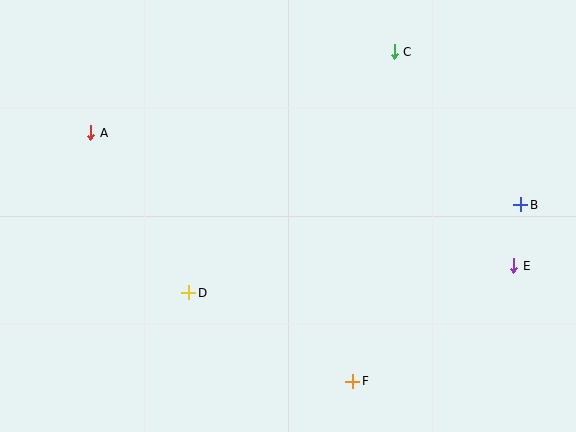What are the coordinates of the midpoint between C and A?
The midpoint between C and A is at (242, 92).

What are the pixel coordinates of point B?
Point B is at (521, 205).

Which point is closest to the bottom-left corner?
Point D is closest to the bottom-left corner.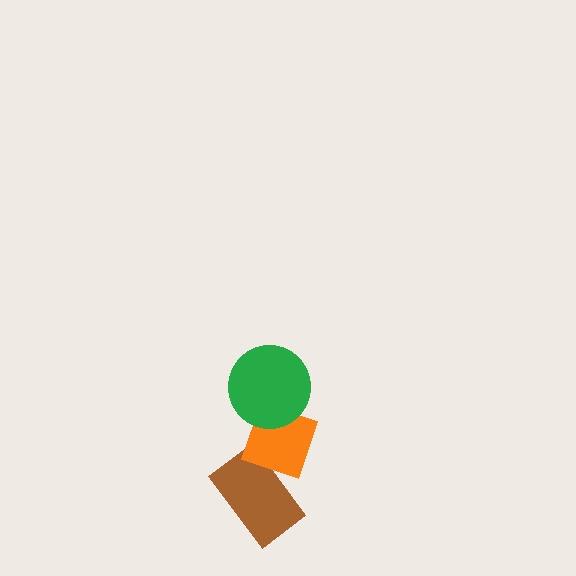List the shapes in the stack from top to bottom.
From top to bottom: the green circle, the orange diamond, the brown rectangle.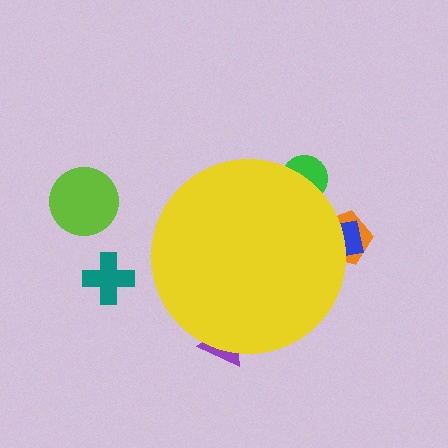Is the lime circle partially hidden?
No, the lime circle is fully visible.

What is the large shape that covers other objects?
A yellow circle.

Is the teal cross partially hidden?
No, the teal cross is fully visible.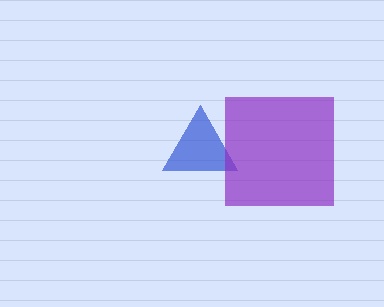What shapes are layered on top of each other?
The layered shapes are: a blue triangle, a purple square.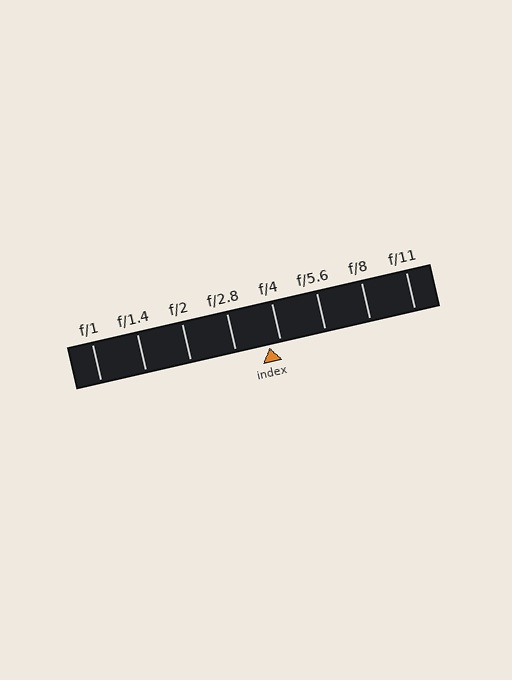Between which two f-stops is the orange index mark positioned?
The index mark is between f/2.8 and f/4.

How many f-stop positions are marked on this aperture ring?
There are 8 f-stop positions marked.